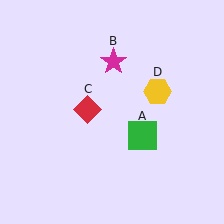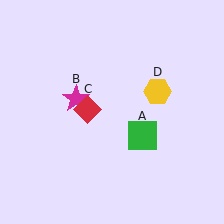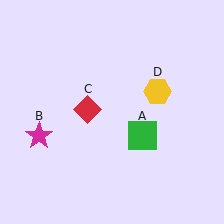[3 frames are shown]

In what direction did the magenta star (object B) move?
The magenta star (object B) moved down and to the left.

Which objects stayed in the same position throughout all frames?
Green square (object A) and red diamond (object C) and yellow hexagon (object D) remained stationary.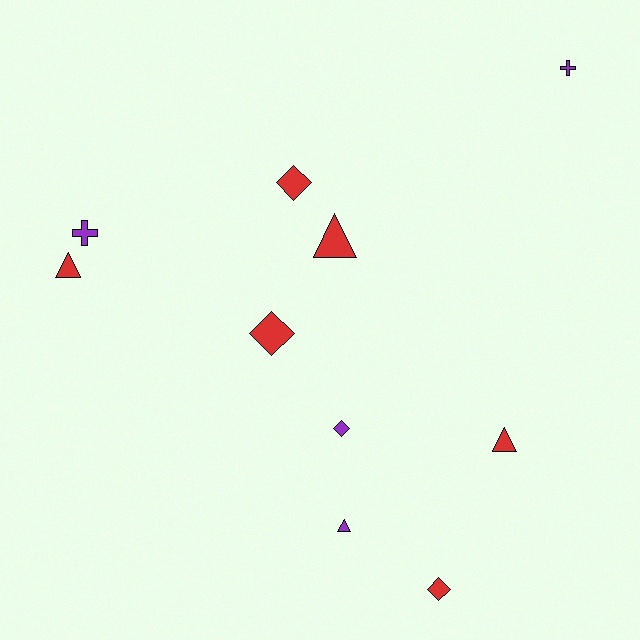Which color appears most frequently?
Red, with 6 objects.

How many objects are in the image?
There are 10 objects.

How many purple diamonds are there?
There is 1 purple diamond.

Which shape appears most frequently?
Diamond, with 4 objects.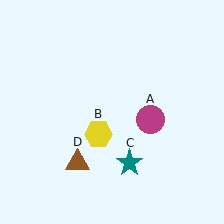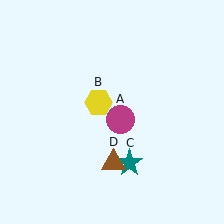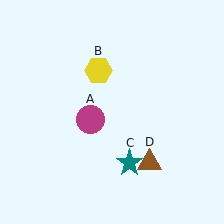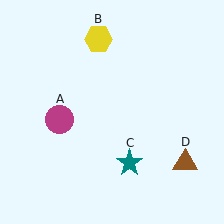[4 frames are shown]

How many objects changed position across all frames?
3 objects changed position: magenta circle (object A), yellow hexagon (object B), brown triangle (object D).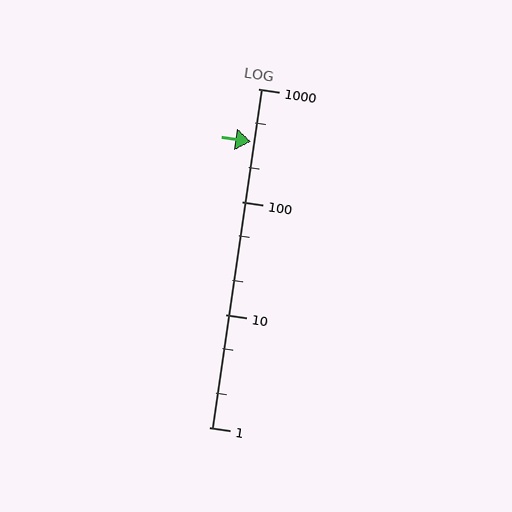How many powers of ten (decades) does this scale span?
The scale spans 3 decades, from 1 to 1000.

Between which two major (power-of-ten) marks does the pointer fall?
The pointer is between 100 and 1000.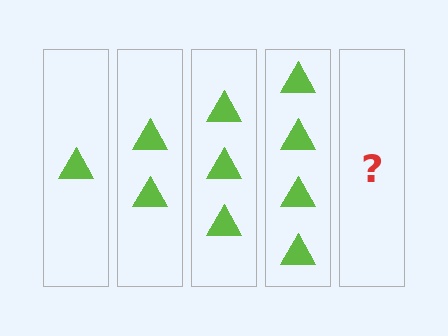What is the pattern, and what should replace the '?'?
The pattern is that each step adds one more triangle. The '?' should be 5 triangles.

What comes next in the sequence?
The next element should be 5 triangles.